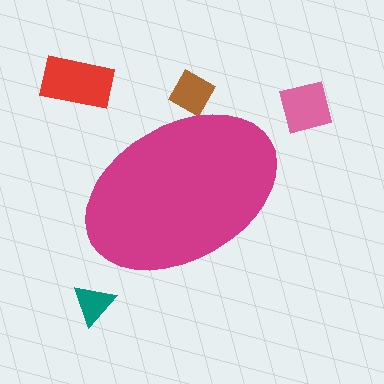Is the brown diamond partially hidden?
Yes, the brown diamond is partially hidden behind the magenta ellipse.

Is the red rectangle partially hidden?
No, the red rectangle is fully visible.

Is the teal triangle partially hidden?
No, the teal triangle is fully visible.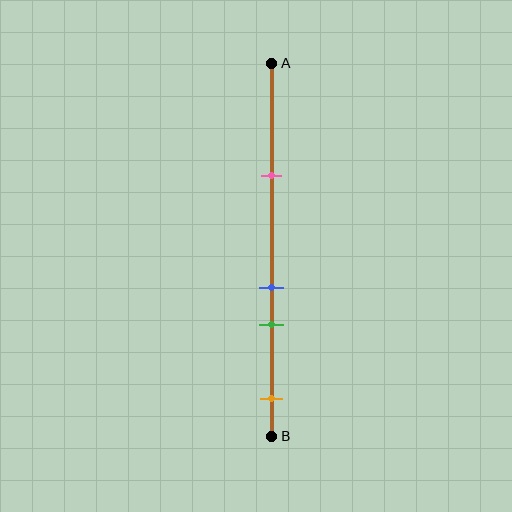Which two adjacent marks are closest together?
The blue and green marks are the closest adjacent pair.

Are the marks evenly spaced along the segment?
No, the marks are not evenly spaced.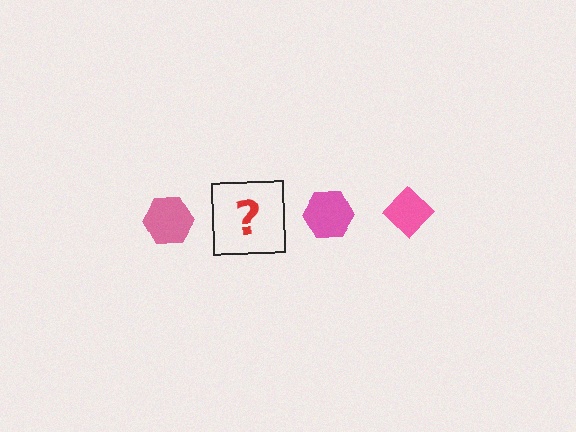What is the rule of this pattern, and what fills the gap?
The rule is that the pattern cycles through hexagon, diamond shapes in pink. The gap should be filled with a pink diamond.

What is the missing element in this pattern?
The missing element is a pink diamond.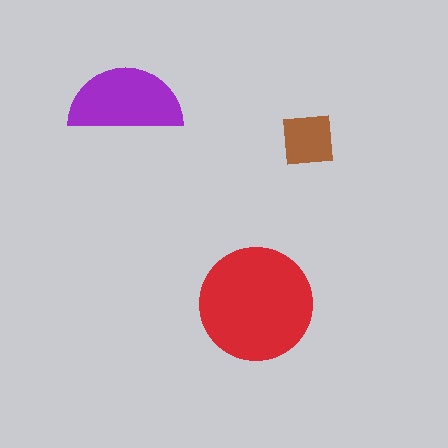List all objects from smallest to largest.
The brown square, the purple semicircle, the red circle.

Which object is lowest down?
The red circle is bottommost.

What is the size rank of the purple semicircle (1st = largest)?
2nd.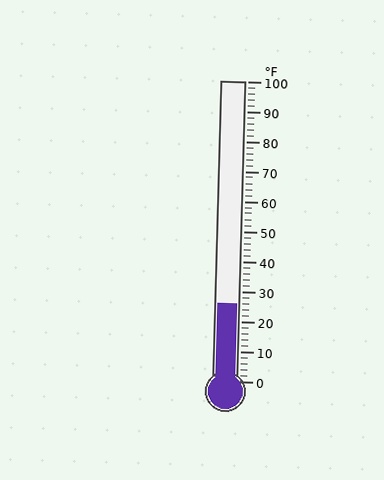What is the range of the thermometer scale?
The thermometer scale ranges from 0°F to 100°F.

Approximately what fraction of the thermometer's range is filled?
The thermometer is filled to approximately 25% of its range.